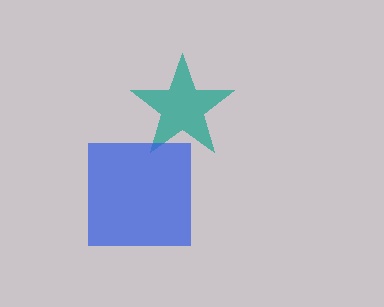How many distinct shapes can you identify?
There are 2 distinct shapes: a teal star, a blue square.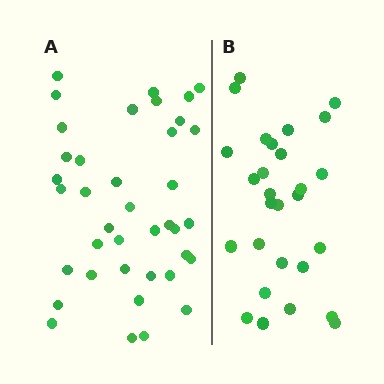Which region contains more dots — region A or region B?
Region A (the left region) has more dots.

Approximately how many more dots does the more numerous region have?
Region A has roughly 12 or so more dots than region B.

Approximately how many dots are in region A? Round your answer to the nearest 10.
About 40 dots. (The exact count is 39, which rounds to 40.)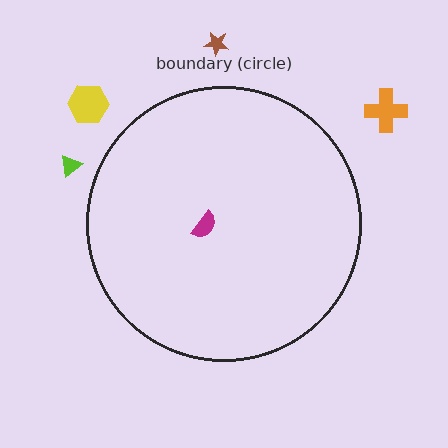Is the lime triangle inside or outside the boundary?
Outside.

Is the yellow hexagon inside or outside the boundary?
Outside.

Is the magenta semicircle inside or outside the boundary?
Inside.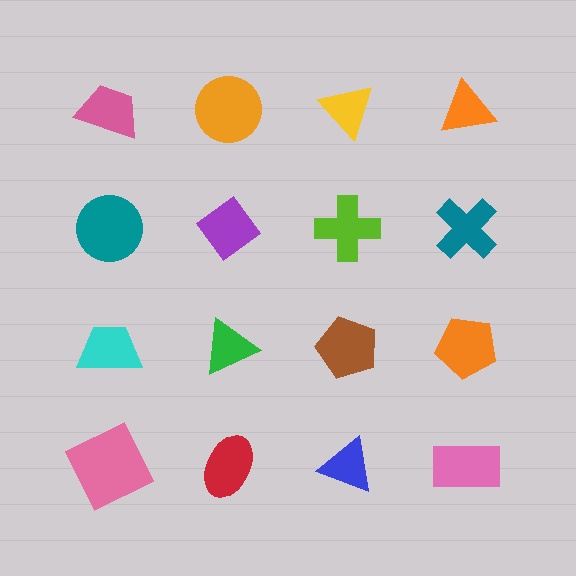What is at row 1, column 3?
A yellow triangle.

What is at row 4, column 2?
A red ellipse.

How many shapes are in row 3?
4 shapes.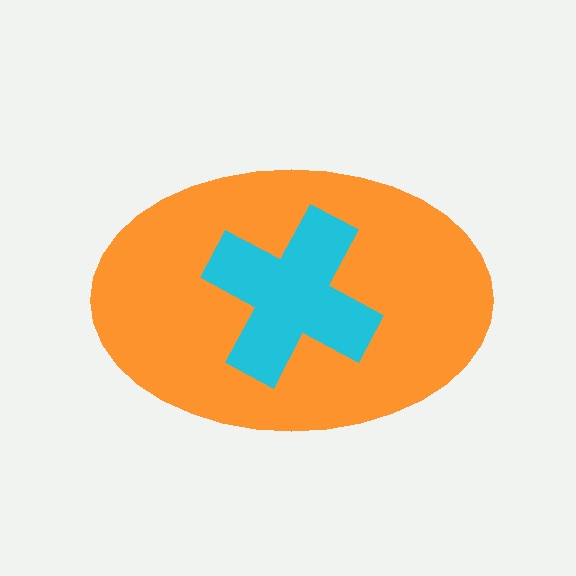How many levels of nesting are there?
2.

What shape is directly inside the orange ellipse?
The cyan cross.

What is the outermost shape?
The orange ellipse.